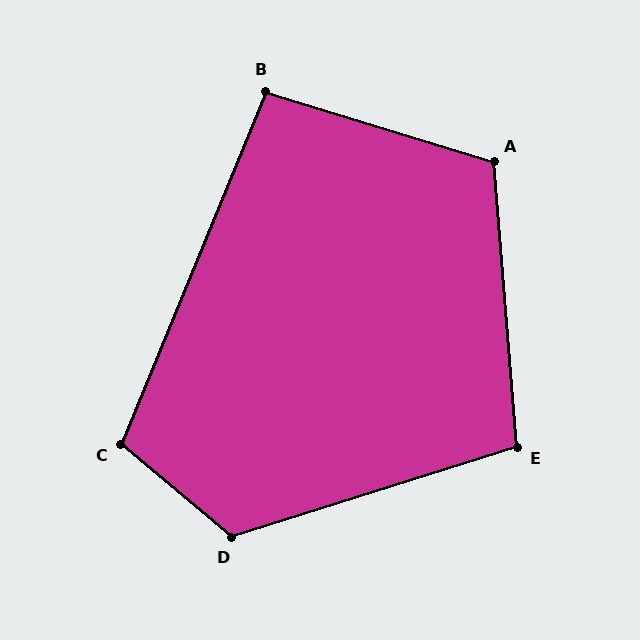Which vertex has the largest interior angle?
D, at approximately 122 degrees.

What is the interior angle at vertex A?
Approximately 112 degrees (obtuse).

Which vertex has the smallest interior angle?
B, at approximately 95 degrees.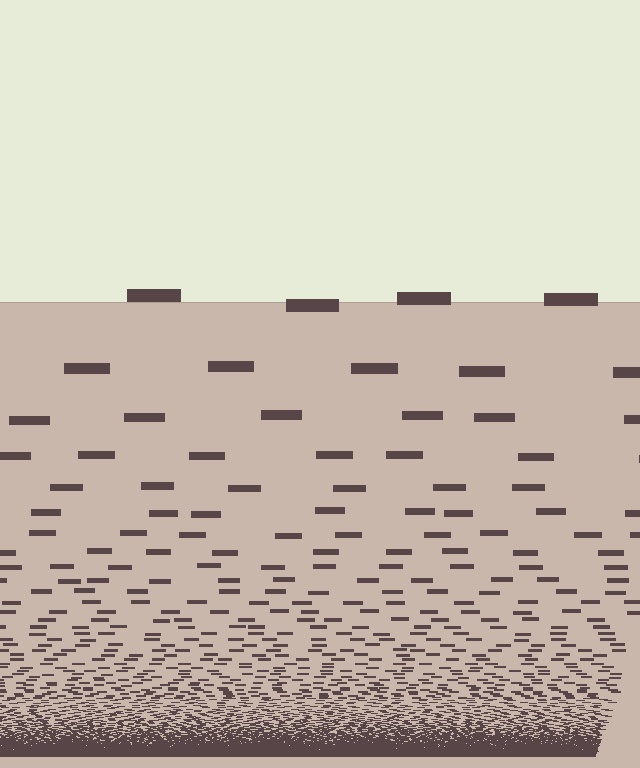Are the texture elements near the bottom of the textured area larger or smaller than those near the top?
Smaller. The gradient is inverted — elements near the bottom are smaller and denser.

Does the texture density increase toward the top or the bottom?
Density increases toward the bottom.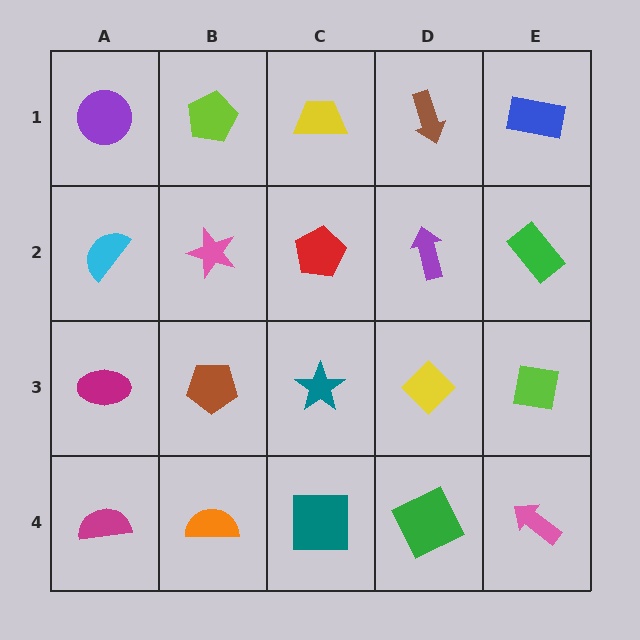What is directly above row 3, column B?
A pink star.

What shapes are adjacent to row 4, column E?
A lime square (row 3, column E), a green square (row 4, column D).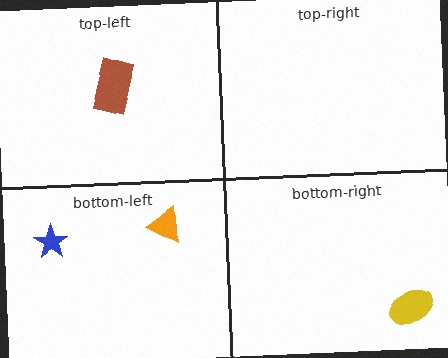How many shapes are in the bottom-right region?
1.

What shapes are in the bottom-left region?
The blue star, the orange triangle.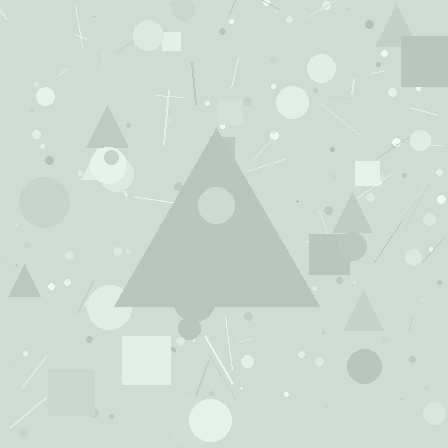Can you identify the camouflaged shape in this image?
The camouflaged shape is a triangle.